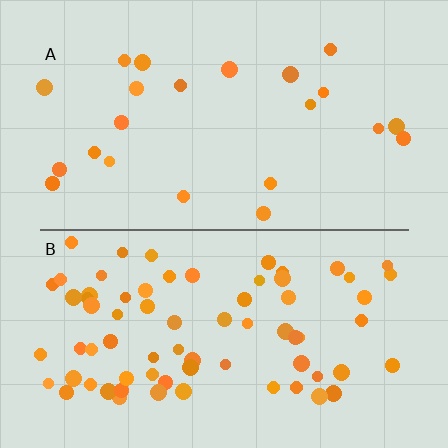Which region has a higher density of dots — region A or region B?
B (the bottom).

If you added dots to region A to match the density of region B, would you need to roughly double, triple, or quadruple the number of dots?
Approximately triple.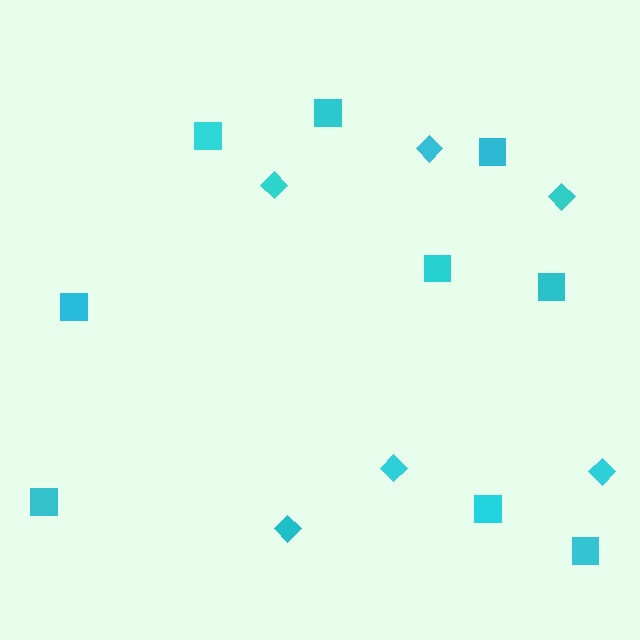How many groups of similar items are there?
There are 2 groups: one group of squares (9) and one group of diamonds (6).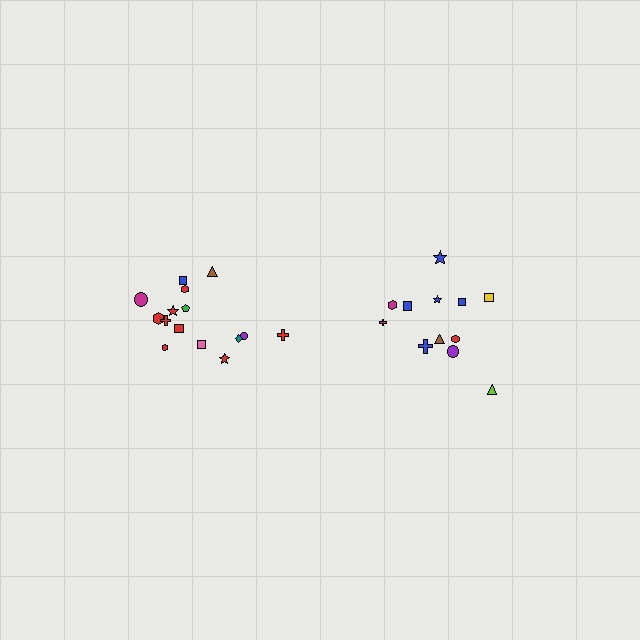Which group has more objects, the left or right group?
The left group.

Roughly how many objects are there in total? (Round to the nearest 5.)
Roughly 25 objects in total.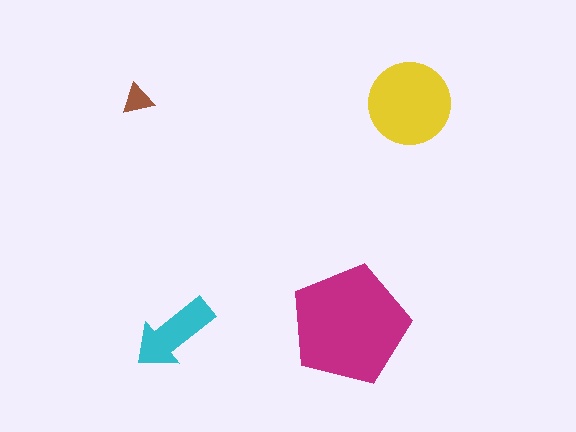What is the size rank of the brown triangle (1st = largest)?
4th.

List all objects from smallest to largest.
The brown triangle, the cyan arrow, the yellow circle, the magenta pentagon.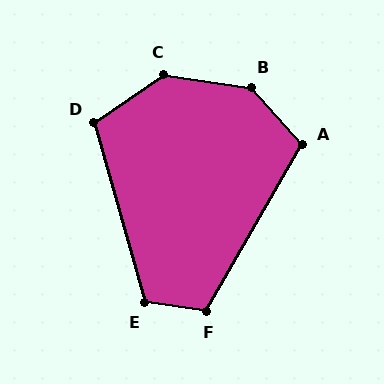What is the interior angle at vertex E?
Approximately 114 degrees (obtuse).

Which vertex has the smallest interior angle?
A, at approximately 108 degrees.